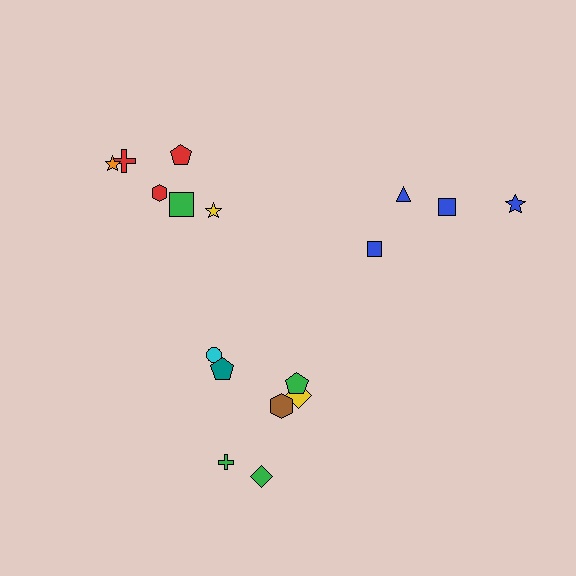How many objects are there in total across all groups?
There are 17 objects.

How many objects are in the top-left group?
There are 6 objects.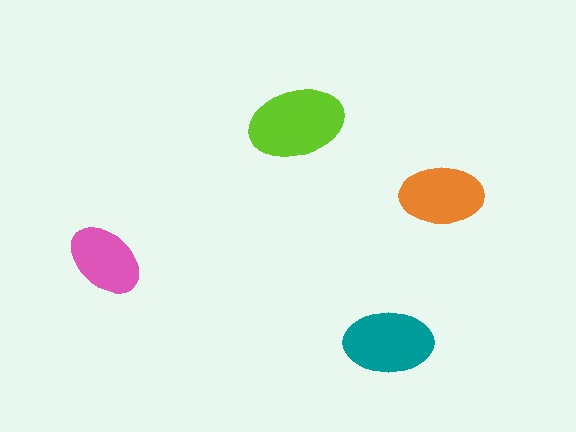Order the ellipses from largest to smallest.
the lime one, the teal one, the orange one, the pink one.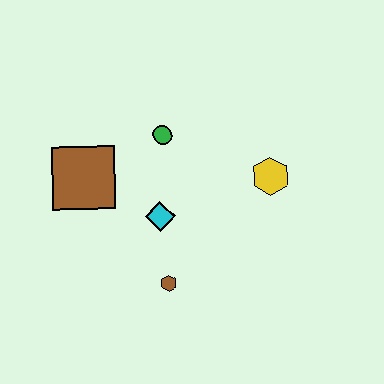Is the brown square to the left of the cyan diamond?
Yes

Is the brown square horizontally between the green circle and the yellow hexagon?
No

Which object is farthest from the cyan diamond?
The yellow hexagon is farthest from the cyan diamond.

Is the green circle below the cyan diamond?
No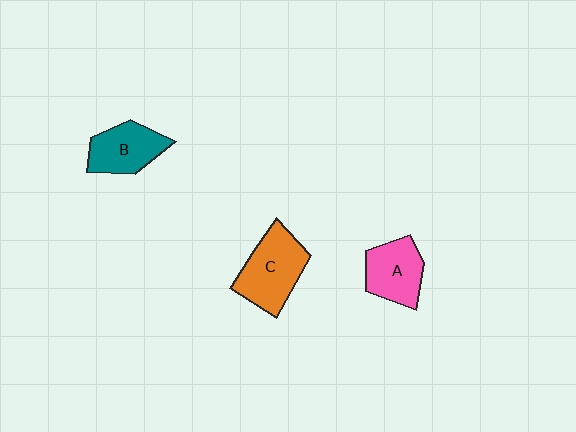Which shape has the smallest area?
Shape B (teal).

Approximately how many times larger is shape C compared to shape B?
Approximately 1.3 times.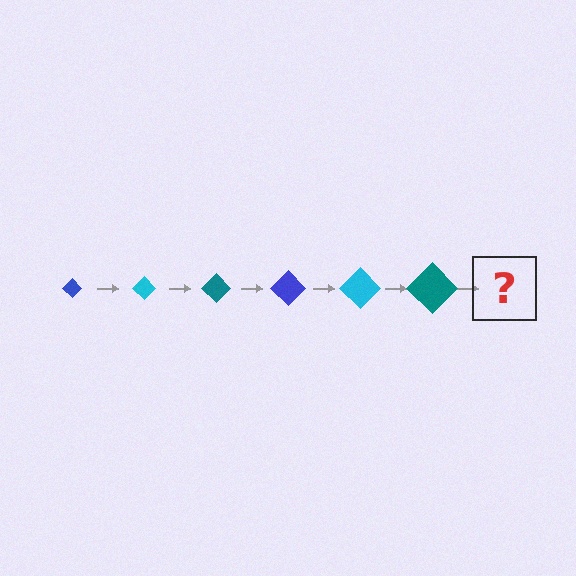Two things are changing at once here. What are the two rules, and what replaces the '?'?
The two rules are that the diamond grows larger each step and the color cycles through blue, cyan, and teal. The '?' should be a blue diamond, larger than the previous one.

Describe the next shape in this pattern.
It should be a blue diamond, larger than the previous one.